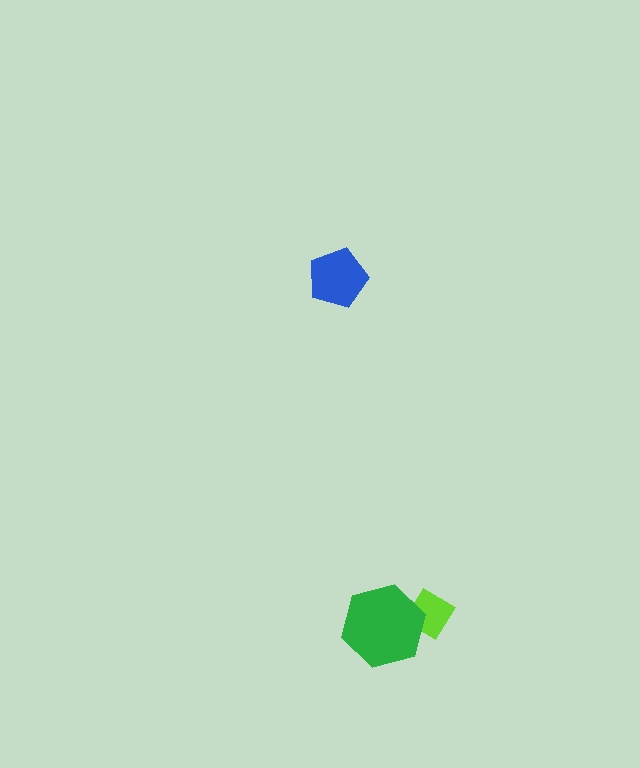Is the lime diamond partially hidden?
Yes, it is partially covered by another shape.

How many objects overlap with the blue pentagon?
0 objects overlap with the blue pentagon.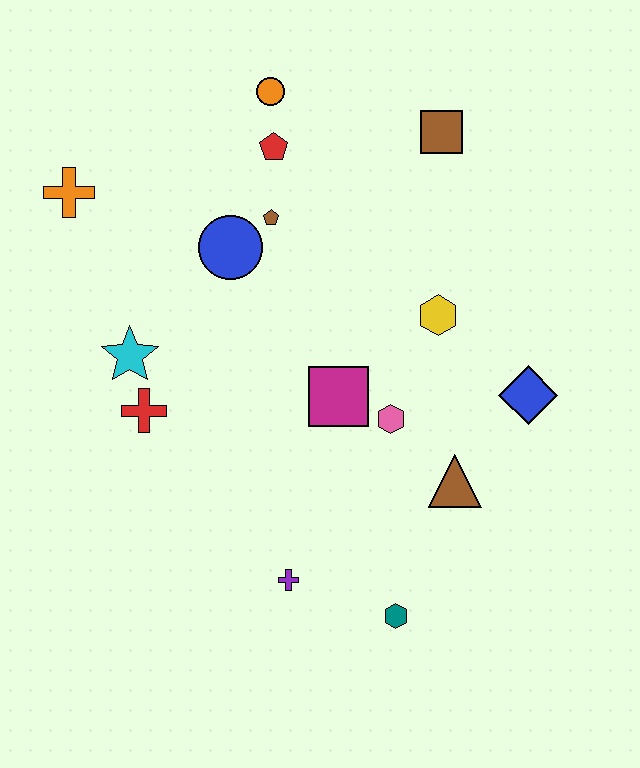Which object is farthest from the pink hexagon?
The orange cross is farthest from the pink hexagon.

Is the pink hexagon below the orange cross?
Yes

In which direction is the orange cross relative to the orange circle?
The orange cross is to the left of the orange circle.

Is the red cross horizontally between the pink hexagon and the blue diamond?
No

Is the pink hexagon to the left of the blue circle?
No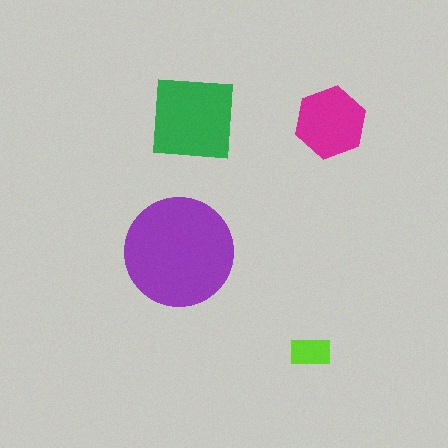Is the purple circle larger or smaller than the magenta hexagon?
Larger.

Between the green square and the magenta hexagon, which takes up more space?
The green square.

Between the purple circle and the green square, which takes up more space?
The purple circle.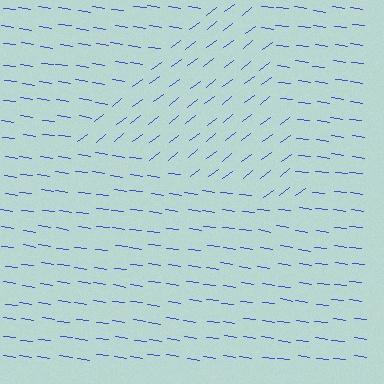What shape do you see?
I see a triangle.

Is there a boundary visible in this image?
Yes, there is a texture boundary formed by a change in line orientation.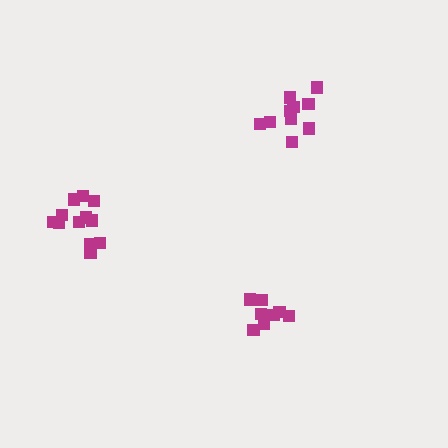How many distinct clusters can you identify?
There are 3 distinct clusters.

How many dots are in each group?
Group 1: 8 dots, Group 2: 10 dots, Group 3: 12 dots (30 total).